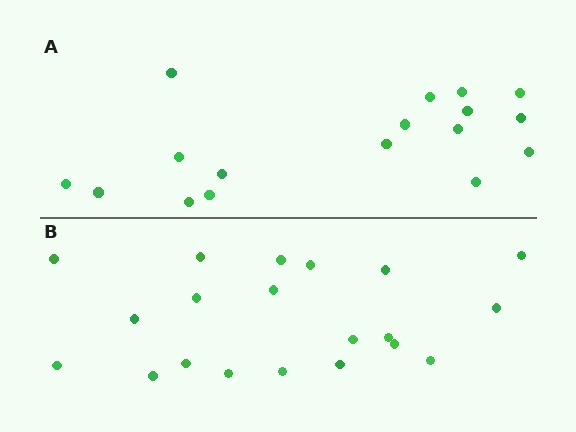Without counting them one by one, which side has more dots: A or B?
Region B (the bottom region) has more dots.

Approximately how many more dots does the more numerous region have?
Region B has just a few more — roughly 2 or 3 more dots than region A.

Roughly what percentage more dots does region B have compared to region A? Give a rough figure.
About 20% more.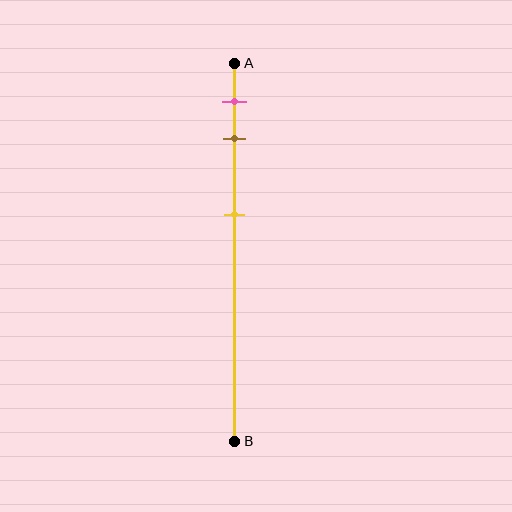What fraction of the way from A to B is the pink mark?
The pink mark is approximately 10% (0.1) of the way from A to B.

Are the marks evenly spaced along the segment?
No, the marks are not evenly spaced.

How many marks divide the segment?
There are 3 marks dividing the segment.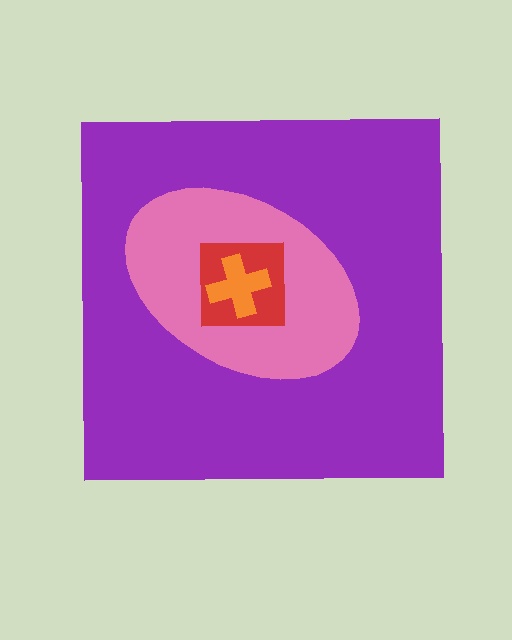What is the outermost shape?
The purple square.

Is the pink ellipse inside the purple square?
Yes.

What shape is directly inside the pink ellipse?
The red square.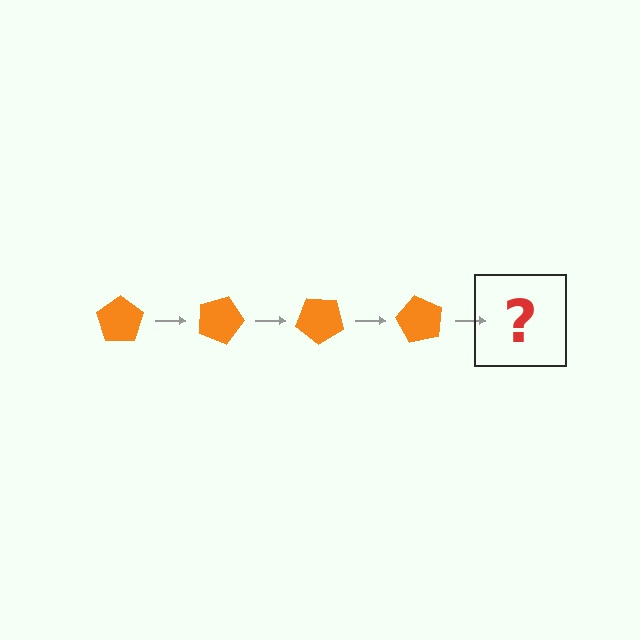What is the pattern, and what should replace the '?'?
The pattern is that the pentagon rotates 20 degrees each step. The '?' should be an orange pentagon rotated 80 degrees.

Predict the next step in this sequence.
The next step is an orange pentagon rotated 80 degrees.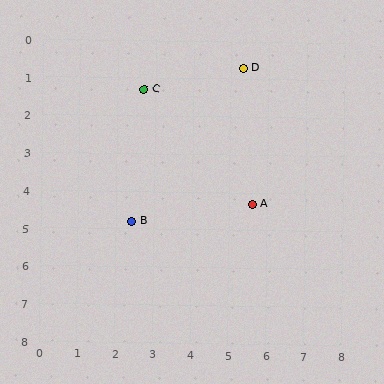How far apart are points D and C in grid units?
Points D and C are about 2.7 grid units apart.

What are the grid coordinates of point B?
Point B is at approximately (2.4, 4.8).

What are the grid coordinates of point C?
Point C is at approximately (2.7, 1.3).